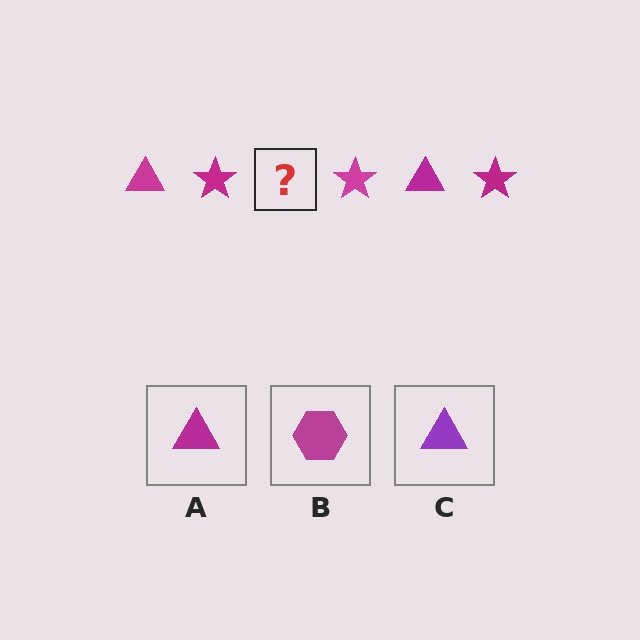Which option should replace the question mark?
Option A.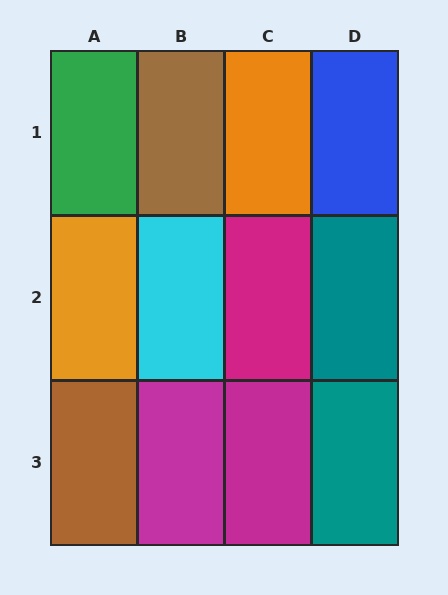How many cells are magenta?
3 cells are magenta.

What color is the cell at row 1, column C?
Orange.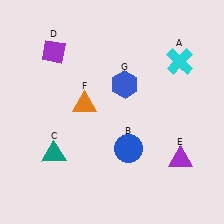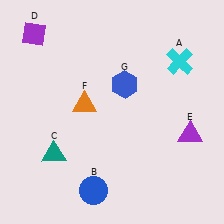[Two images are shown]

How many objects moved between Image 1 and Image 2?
3 objects moved between the two images.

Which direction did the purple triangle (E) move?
The purple triangle (E) moved up.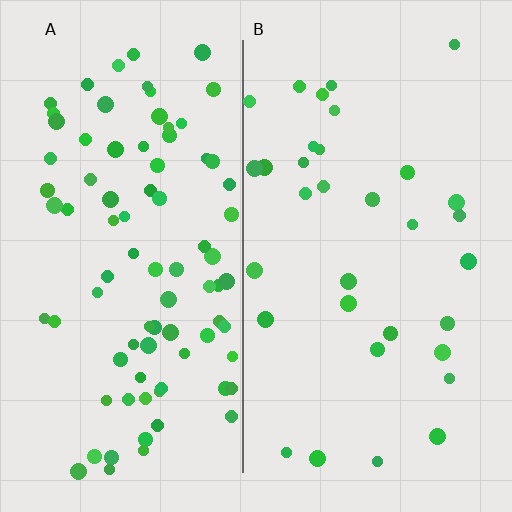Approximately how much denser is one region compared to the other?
Approximately 2.6× — region A over region B.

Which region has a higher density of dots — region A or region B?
A (the left).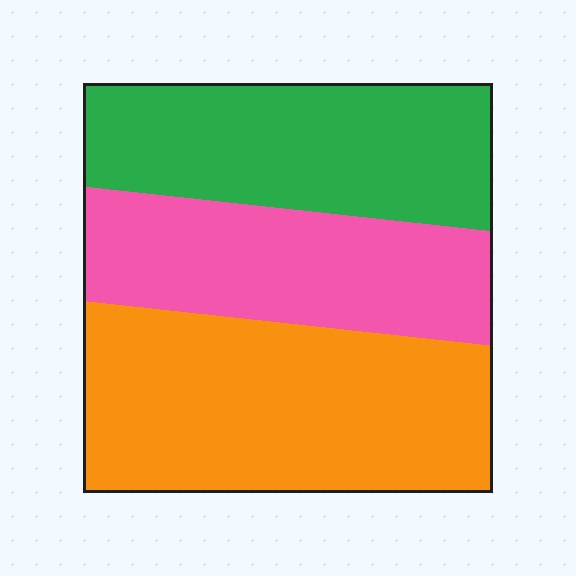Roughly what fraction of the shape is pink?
Pink covers around 30% of the shape.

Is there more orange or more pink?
Orange.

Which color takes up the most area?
Orange, at roughly 40%.